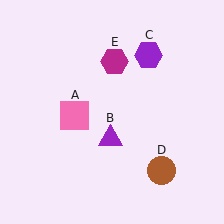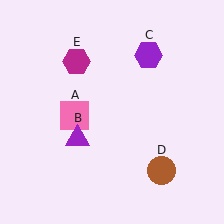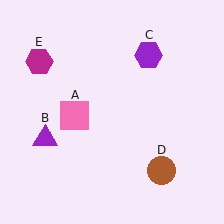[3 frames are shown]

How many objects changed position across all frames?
2 objects changed position: purple triangle (object B), magenta hexagon (object E).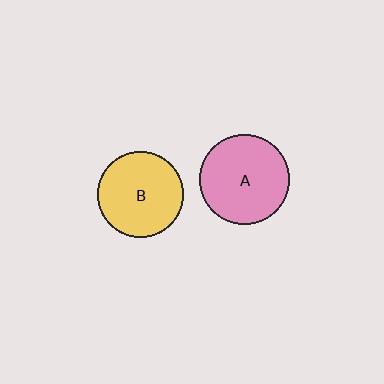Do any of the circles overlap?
No, none of the circles overlap.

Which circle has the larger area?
Circle A (pink).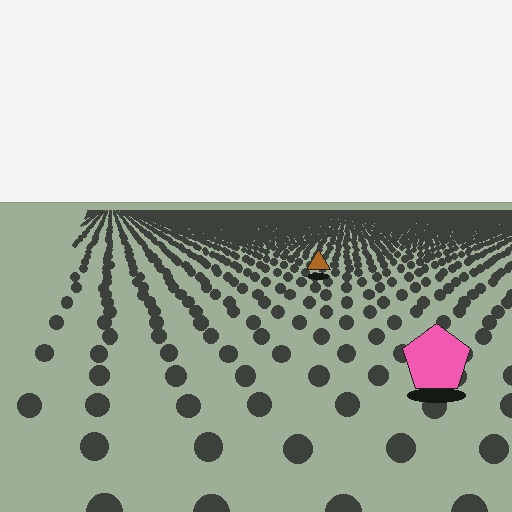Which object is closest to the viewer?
The pink pentagon is closest. The texture marks near it are larger and more spread out.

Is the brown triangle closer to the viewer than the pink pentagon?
No. The pink pentagon is closer — you can tell from the texture gradient: the ground texture is coarser near it.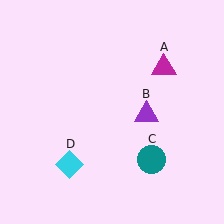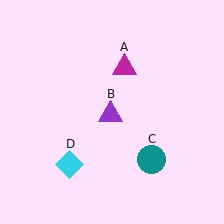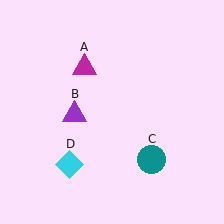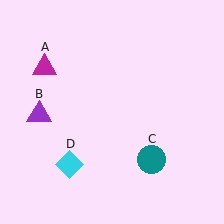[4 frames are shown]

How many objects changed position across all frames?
2 objects changed position: magenta triangle (object A), purple triangle (object B).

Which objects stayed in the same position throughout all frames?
Teal circle (object C) and cyan diamond (object D) remained stationary.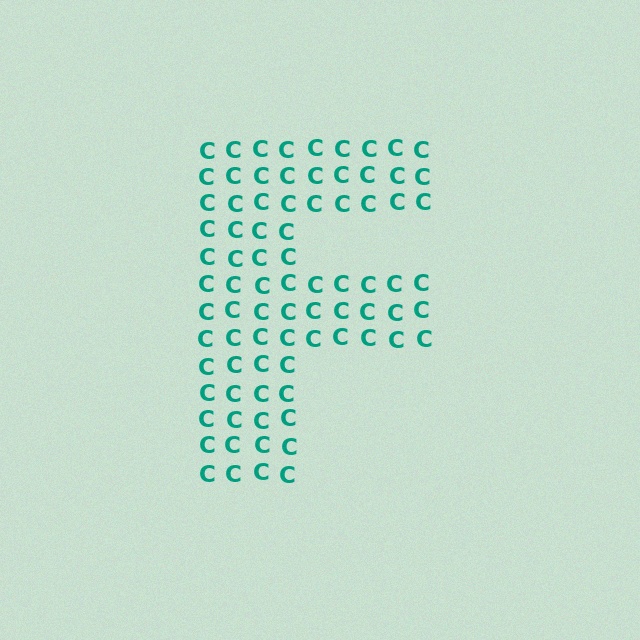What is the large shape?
The large shape is the letter F.